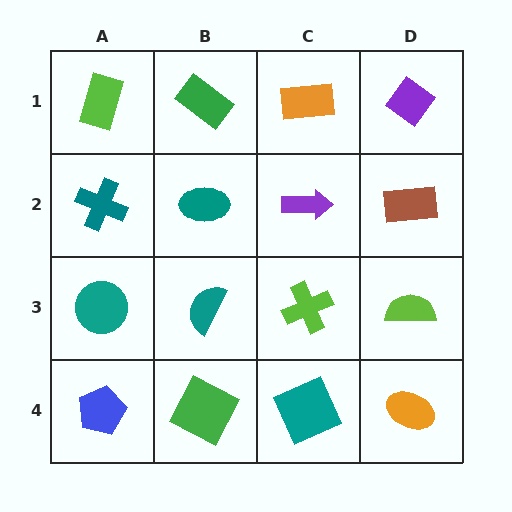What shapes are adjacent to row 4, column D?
A lime semicircle (row 3, column D), a teal square (row 4, column C).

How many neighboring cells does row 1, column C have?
3.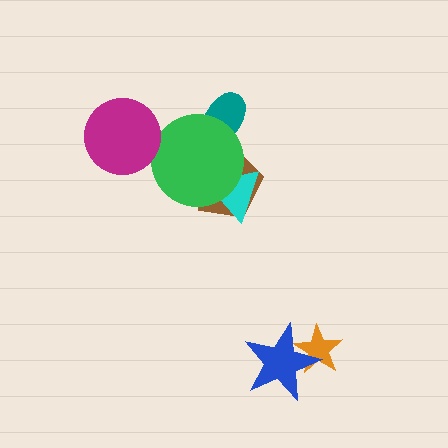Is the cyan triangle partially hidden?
Yes, it is partially covered by another shape.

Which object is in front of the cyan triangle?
The green circle is in front of the cyan triangle.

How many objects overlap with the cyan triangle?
2 objects overlap with the cyan triangle.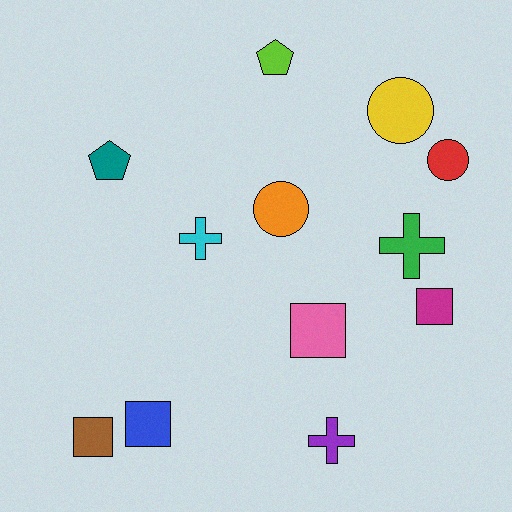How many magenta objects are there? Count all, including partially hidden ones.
There is 1 magenta object.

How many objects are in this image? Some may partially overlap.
There are 12 objects.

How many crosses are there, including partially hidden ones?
There are 3 crosses.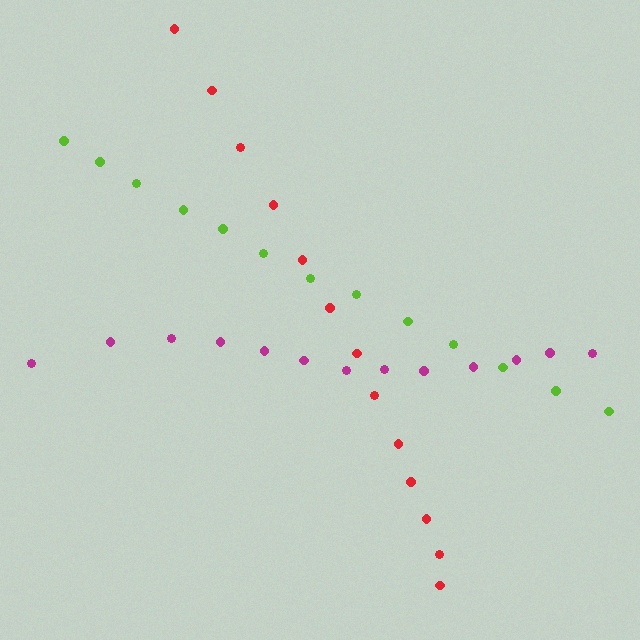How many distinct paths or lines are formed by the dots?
There are 3 distinct paths.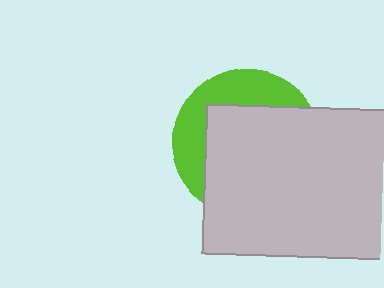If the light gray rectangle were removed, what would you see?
You would see the complete lime circle.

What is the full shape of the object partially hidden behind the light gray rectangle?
The partially hidden object is a lime circle.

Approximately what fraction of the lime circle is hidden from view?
Roughly 66% of the lime circle is hidden behind the light gray rectangle.